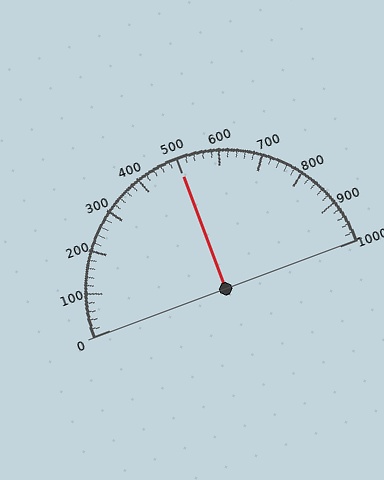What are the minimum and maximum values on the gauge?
The gauge ranges from 0 to 1000.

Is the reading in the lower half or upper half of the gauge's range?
The reading is in the upper half of the range (0 to 1000).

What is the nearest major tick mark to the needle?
The nearest major tick mark is 500.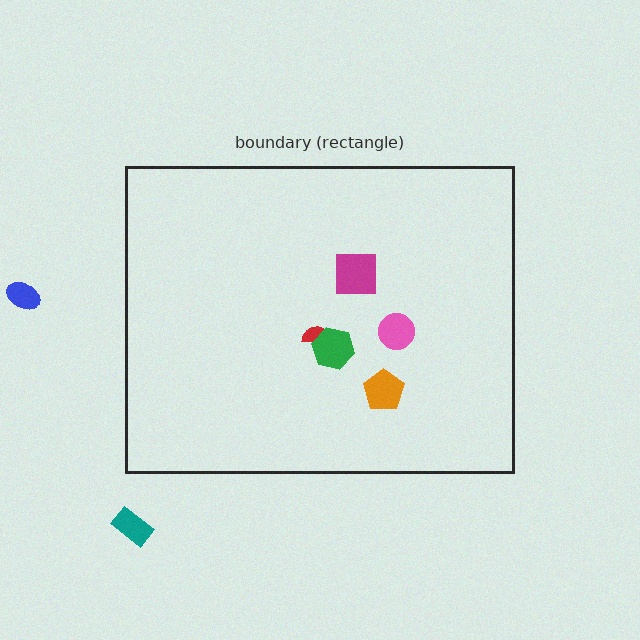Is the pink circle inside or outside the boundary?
Inside.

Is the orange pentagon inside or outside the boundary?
Inside.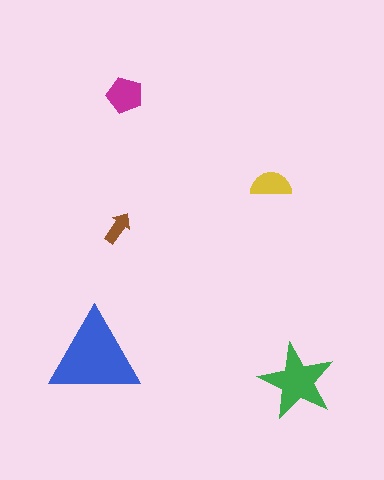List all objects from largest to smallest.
The blue triangle, the green star, the magenta pentagon, the yellow semicircle, the brown arrow.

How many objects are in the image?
There are 5 objects in the image.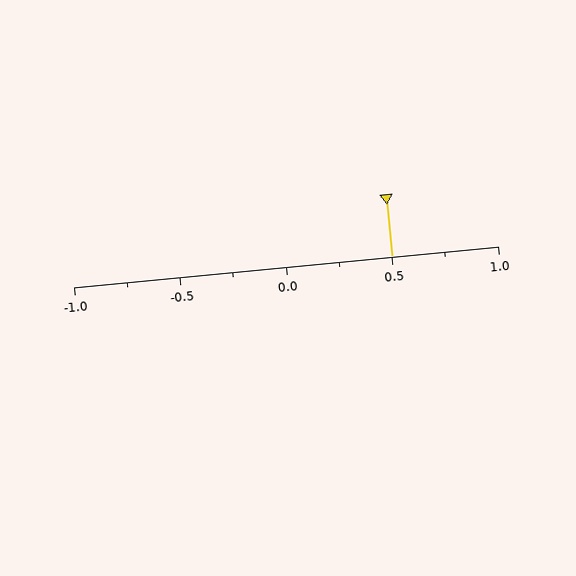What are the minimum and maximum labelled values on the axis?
The axis runs from -1.0 to 1.0.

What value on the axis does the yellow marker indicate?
The marker indicates approximately 0.5.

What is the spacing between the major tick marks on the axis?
The major ticks are spaced 0.5 apart.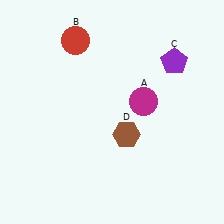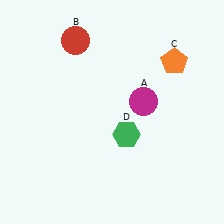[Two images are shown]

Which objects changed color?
C changed from purple to orange. D changed from brown to green.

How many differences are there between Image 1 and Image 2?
There are 2 differences between the two images.